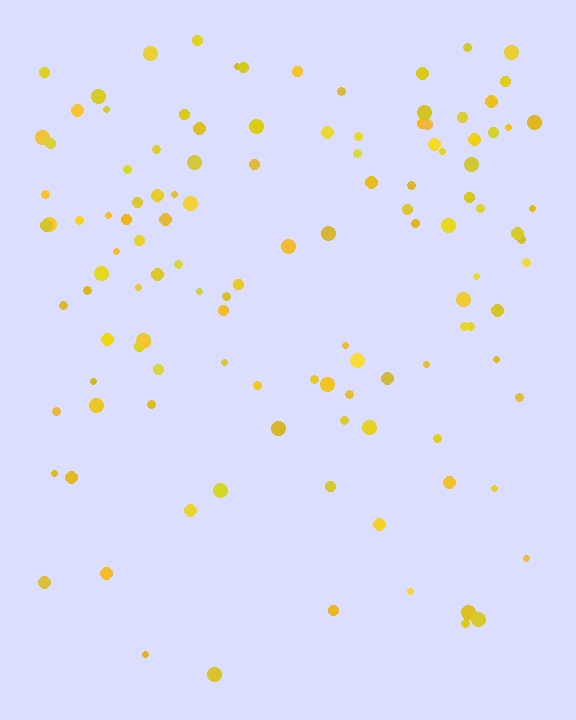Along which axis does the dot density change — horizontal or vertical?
Vertical.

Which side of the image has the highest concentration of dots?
The top.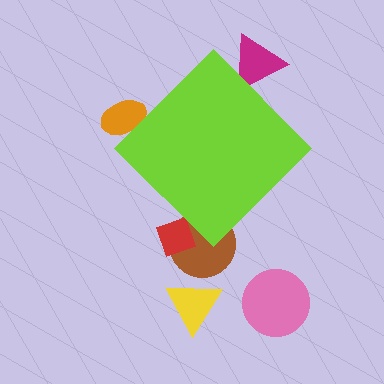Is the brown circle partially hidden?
Yes, the brown circle is partially hidden behind the lime diamond.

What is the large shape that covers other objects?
A lime diamond.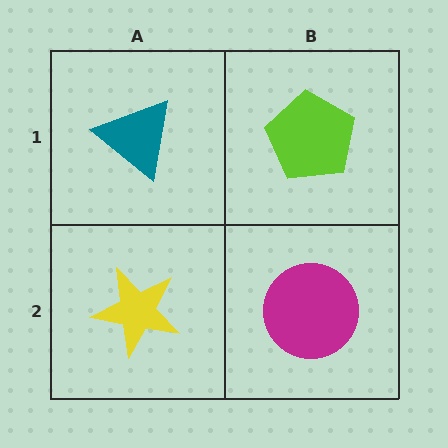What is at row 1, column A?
A teal triangle.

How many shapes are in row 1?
2 shapes.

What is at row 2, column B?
A magenta circle.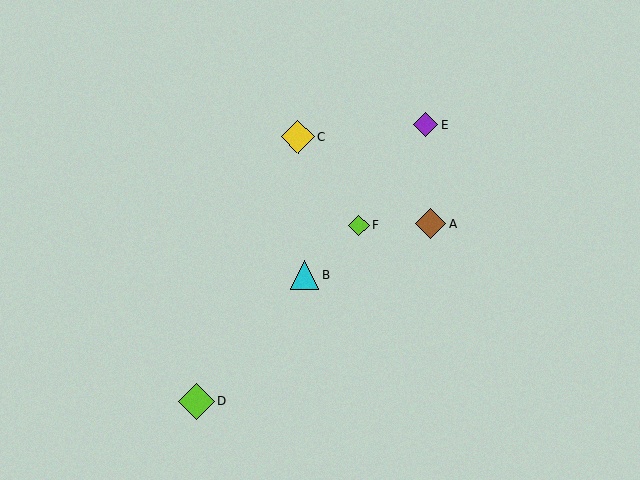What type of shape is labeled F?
Shape F is a lime diamond.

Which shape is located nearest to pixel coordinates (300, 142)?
The yellow diamond (labeled C) at (298, 137) is nearest to that location.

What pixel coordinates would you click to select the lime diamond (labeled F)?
Click at (359, 225) to select the lime diamond F.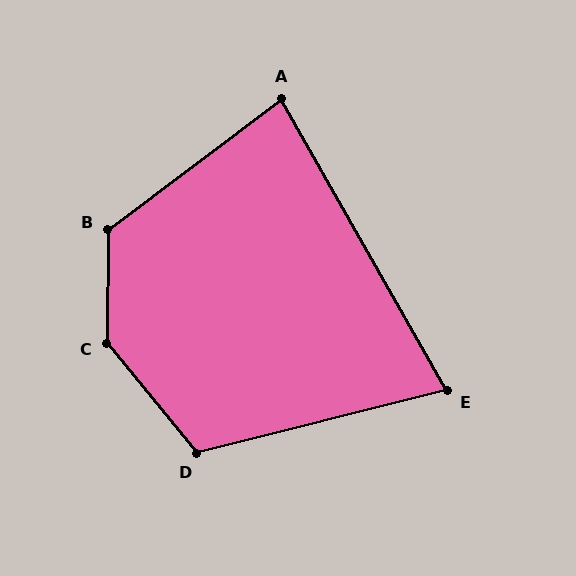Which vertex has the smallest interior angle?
E, at approximately 75 degrees.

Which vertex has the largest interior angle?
C, at approximately 140 degrees.